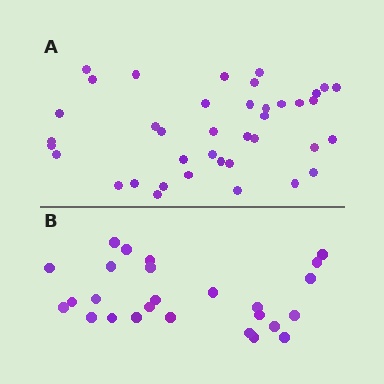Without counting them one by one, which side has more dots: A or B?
Region A (the top region) has more dots.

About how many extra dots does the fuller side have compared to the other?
Region A has approximately 15 more dots than region B.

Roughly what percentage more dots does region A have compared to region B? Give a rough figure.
About 50% more.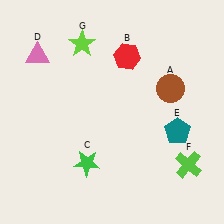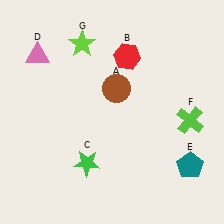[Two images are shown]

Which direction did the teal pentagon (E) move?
The teal pentagon (E) moved down.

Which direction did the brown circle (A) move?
The brown circle (A) moved left.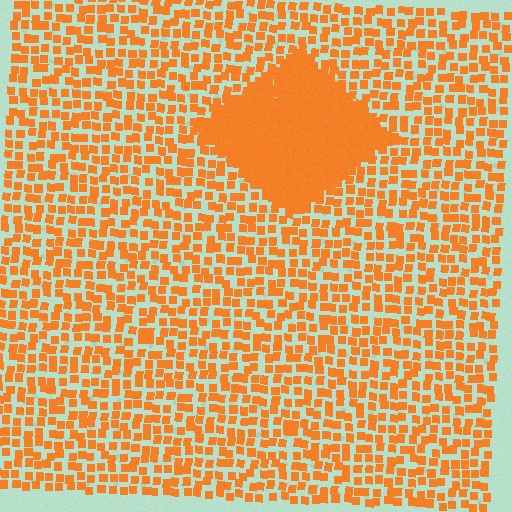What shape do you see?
I see a diamond.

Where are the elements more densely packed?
The elements are more densely packed inside the diamond boundary.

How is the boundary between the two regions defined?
The boundary is defined by a change in element density (approximately 3.1x ratio). All elements are the same color, size, and shape.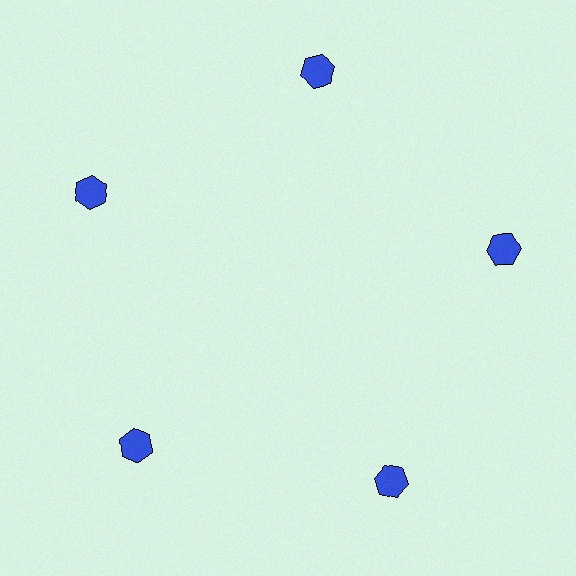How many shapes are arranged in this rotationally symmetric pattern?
There are 5 shapes, arranged in 5 groups of 1.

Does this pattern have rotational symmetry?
Yes, this pattern has 5-fold rotational symmetry. It looks the same after rotating 72 degrees around the center.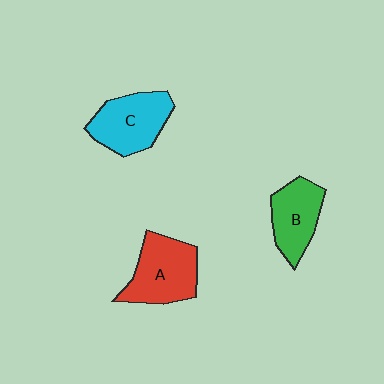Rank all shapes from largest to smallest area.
From largest to smallest: A (red), C (cyan), B (green).